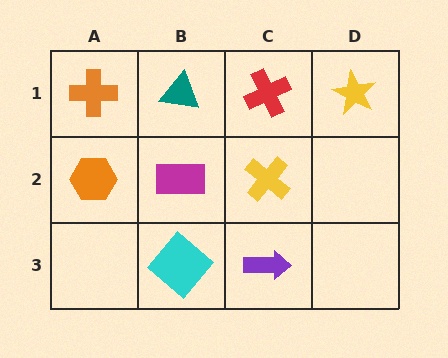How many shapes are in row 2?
3 shapes.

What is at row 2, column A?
An orange hexagon.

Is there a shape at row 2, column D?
No, that cell is empty.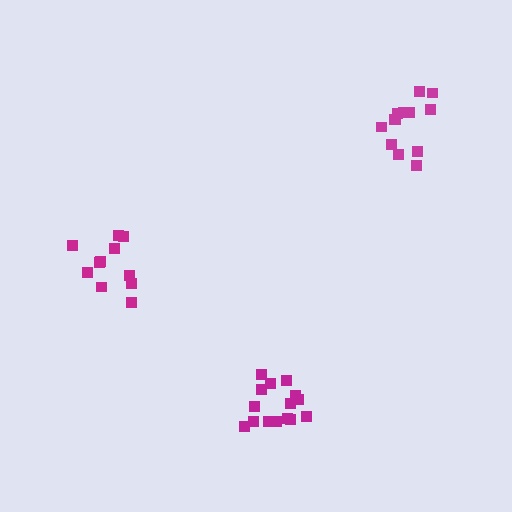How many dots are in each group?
Group 1: 11 dots, Group 2: 15 dots, Group 3: 13 dots (39 total).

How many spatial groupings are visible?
There are 3 spatial groupings.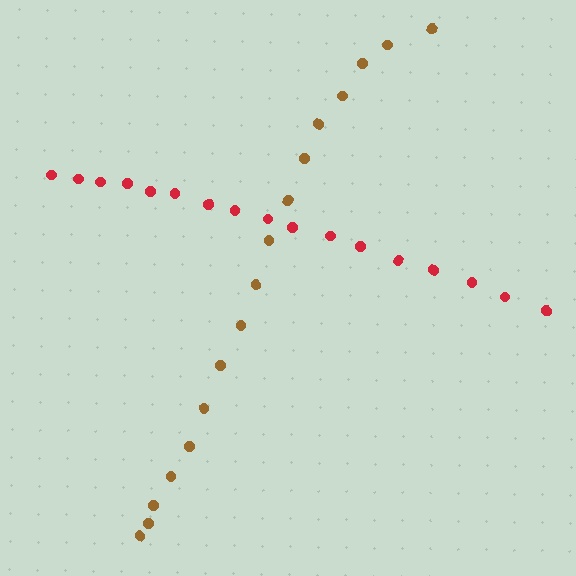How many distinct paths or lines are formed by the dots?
There are 2 distinct paths.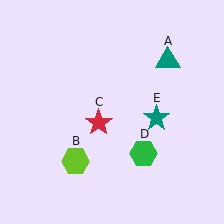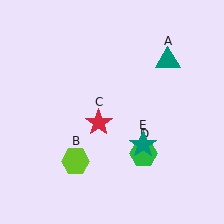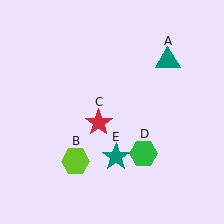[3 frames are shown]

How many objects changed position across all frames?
1 object changed position: teal star (object E).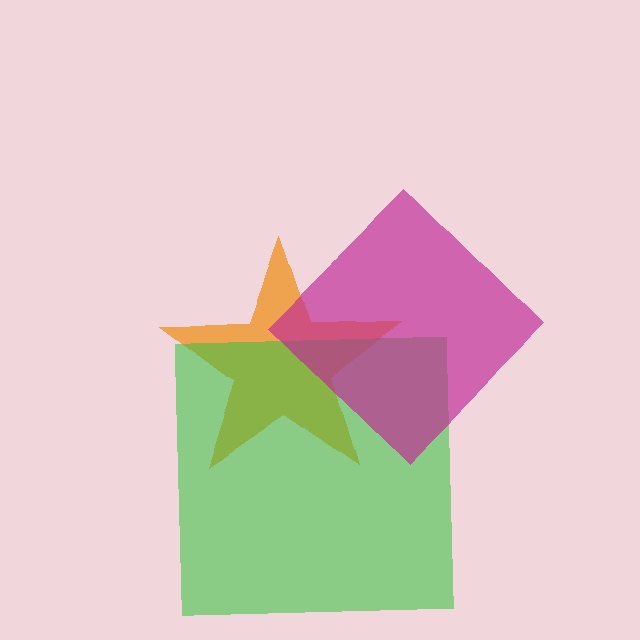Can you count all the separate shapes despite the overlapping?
Yes, there are 3 separate shapes.